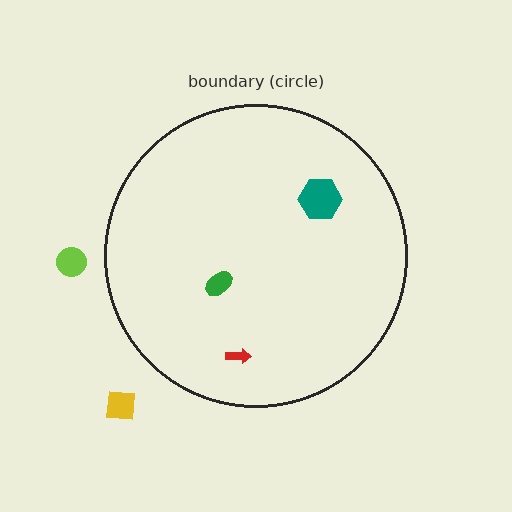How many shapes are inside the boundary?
3 inside, 2 outside.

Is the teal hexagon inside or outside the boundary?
Inside.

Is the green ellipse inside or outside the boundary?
Inside.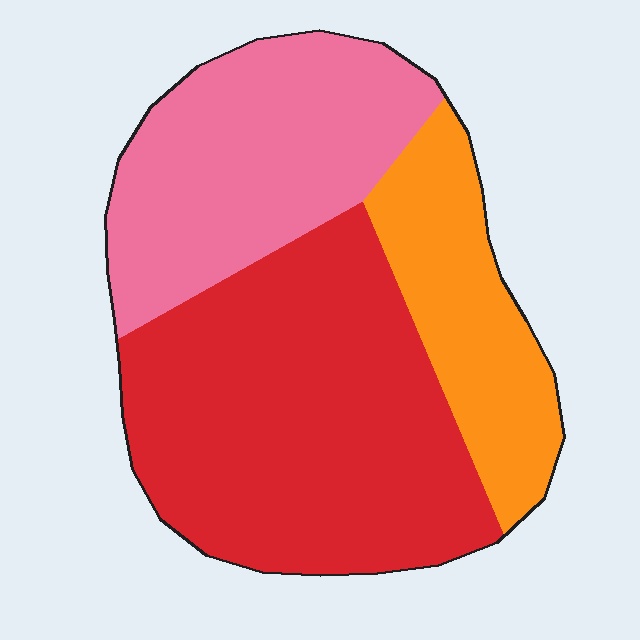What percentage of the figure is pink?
Pink covers about 30% of the figure.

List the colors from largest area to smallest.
From largest to smallest: red, pink, orange.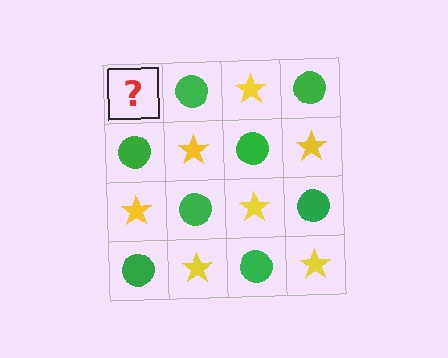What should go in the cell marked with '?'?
The missing cell should contain a yellow star.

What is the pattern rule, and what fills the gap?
The rule is that it alternates yellow star and green circle in a checkerboard pattern. The gap should be filled with a yellow star.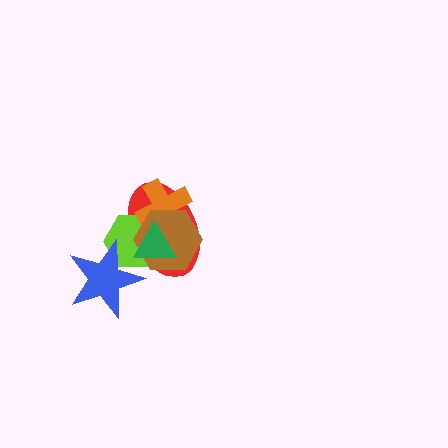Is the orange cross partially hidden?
Yes, it is partially covered by another shape.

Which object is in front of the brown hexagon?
The green triangle is in front of the brown hexagon.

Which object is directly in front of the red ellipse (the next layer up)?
The lime hexagon is directly in front of the red ellipse.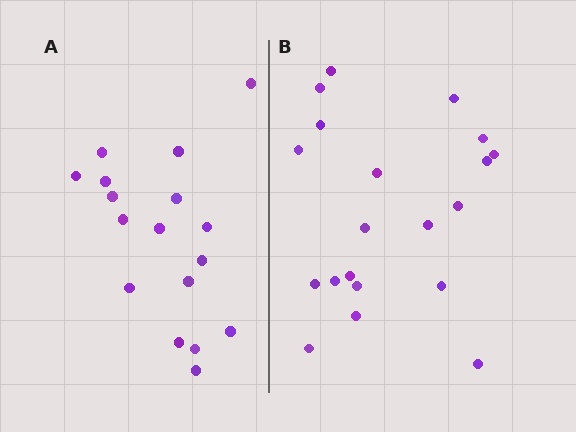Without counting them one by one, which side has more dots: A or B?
Region B (the right region) has more dots.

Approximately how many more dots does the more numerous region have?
Region B has just a few more — roughly 2 or 3 more dots than region A.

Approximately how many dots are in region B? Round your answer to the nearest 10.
About 20 dots.